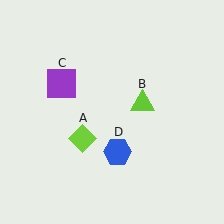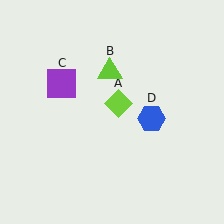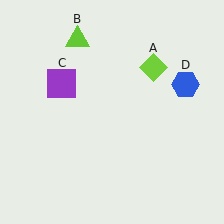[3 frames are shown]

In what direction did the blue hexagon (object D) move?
The blue hexagon (object D) moved up and to the right.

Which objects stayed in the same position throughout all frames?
Purple square (object C) remained stationary.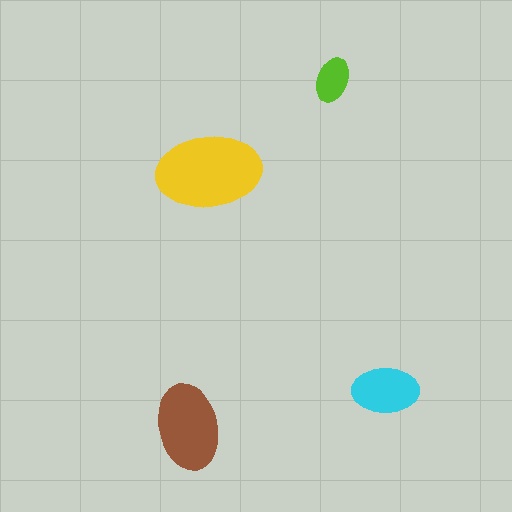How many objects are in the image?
There are 4 objects in the image.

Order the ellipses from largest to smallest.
the yellow one, the brown one, the cyan one, the lime one.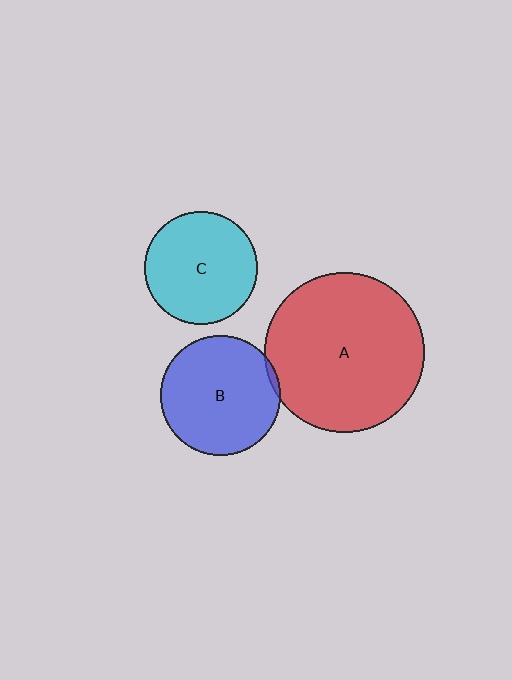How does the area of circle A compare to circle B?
Approximately 1.8 times.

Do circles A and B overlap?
Yes.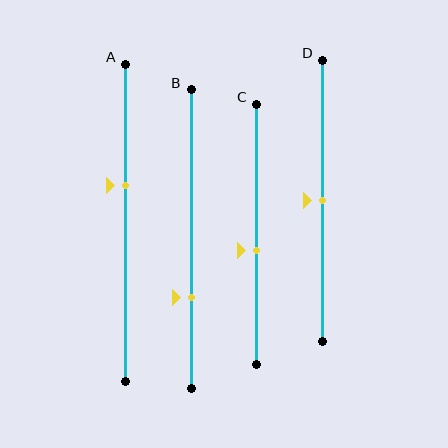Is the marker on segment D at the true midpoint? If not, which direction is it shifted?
Yes, the marker on segment D is at the true midpoint.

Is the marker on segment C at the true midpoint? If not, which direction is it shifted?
No, the marker on segment C is shifted downward by about 6% of the segment length.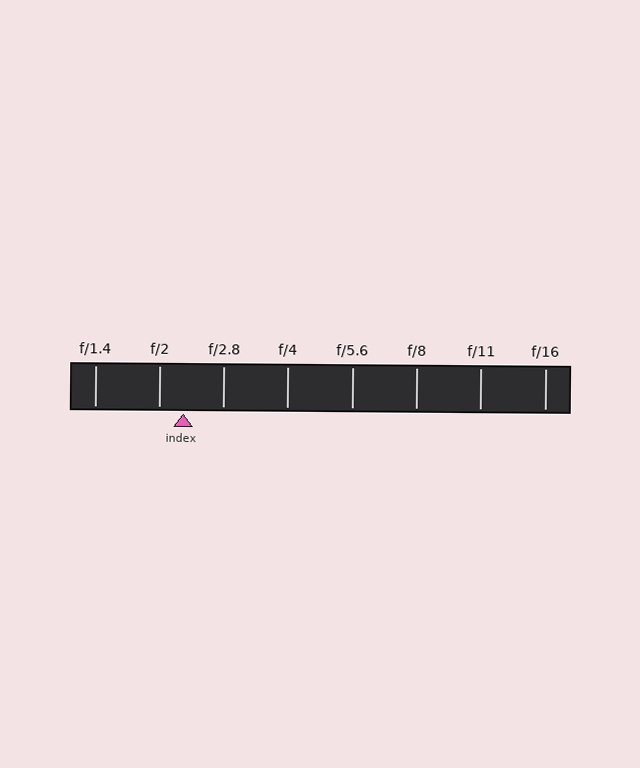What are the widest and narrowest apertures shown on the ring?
The widest aperture shown is f/1.4 and the narrowest is f/16.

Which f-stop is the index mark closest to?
The index mark is closest to f/2.